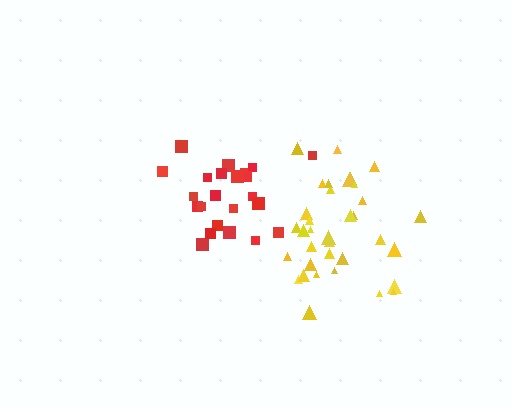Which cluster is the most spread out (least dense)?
Red.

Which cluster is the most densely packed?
Yellow.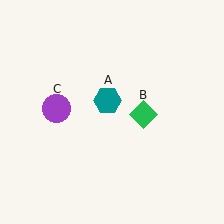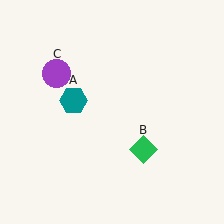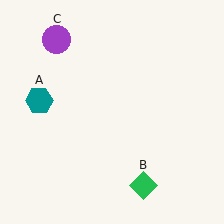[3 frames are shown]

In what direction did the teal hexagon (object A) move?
The teal hexagon (object A) moved left.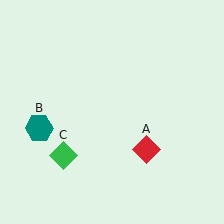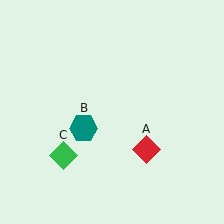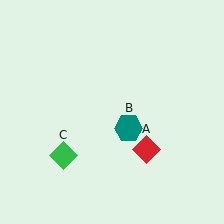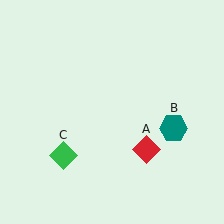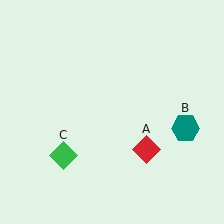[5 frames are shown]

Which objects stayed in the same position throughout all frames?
Red diamond (object A) and green diamond (object C) remained stationary.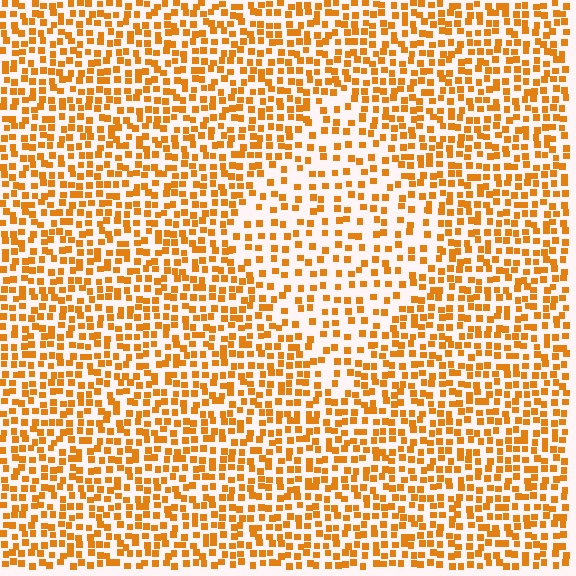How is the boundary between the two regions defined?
The boundary is defined by a change in element density (approximately 1.8x ratio). All elements are the same color, size, and shape.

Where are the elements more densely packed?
The elements are more densely packed outside the diamond boundary.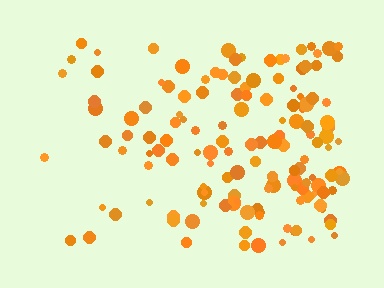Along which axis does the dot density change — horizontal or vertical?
Horizontal.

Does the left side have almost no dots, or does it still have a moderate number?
Still a moderate number, just noticeably fewer than the right.